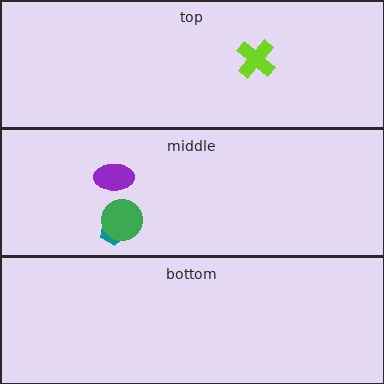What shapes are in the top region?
The lime cross.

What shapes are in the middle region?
The teal pentagon, the purple ellipse, the green circle.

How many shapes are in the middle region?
3.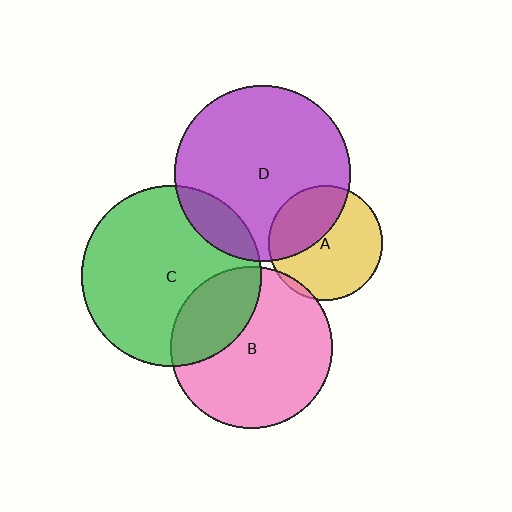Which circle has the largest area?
Circle C (green).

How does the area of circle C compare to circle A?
Approximately 2.5 times.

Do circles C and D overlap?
Yes.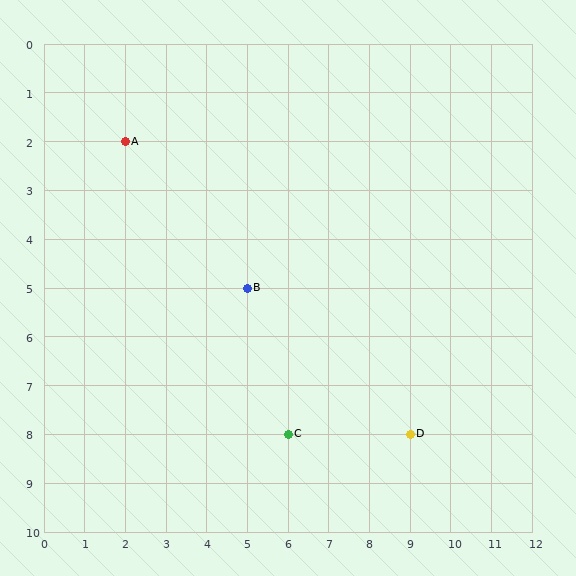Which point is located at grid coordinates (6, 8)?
Point C is at (6, 8).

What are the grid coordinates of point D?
Point D is at grid coordinates (9, 8).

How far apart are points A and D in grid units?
Points A and D are 7 columns and 6 rows apart (about 9.2 grid units diagonally).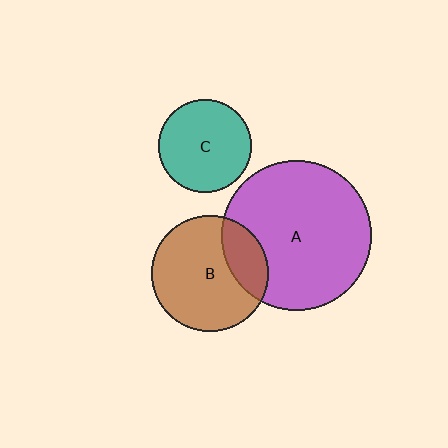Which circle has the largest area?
Circle A (purple).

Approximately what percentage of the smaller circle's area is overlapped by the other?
Approximately 25%.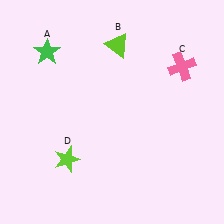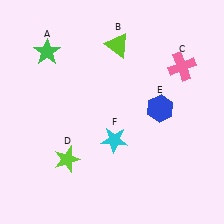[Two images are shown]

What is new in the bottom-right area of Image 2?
A cyan star (F) was added in the bottom-right area of Image 2.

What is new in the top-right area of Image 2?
A blue hexagon (E) was added in the top-right area of Image 2.